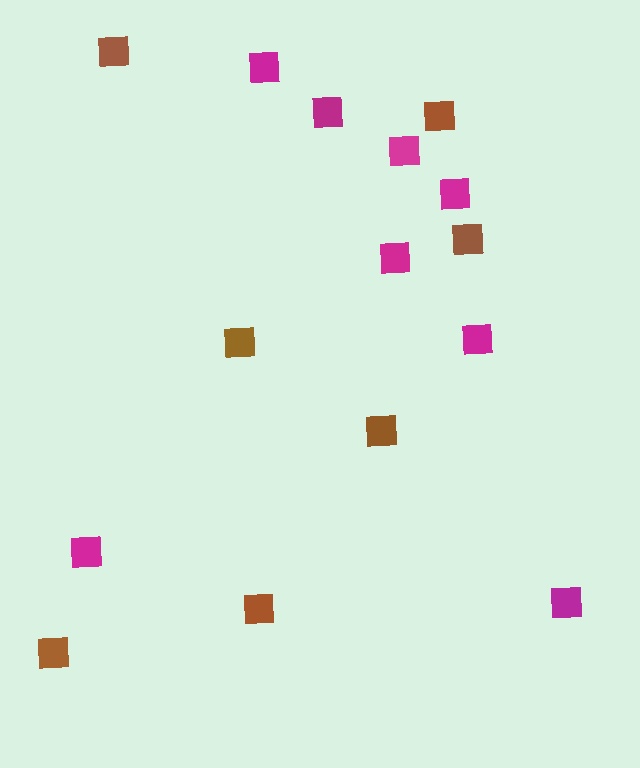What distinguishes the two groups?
There are 2 groups: one group of magenta squares (8) and one group of brown squares (7).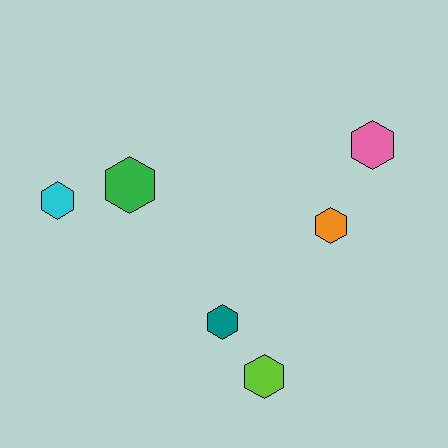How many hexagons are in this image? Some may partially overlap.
There are 6 hexagons.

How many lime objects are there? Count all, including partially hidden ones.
There is 1 lime object.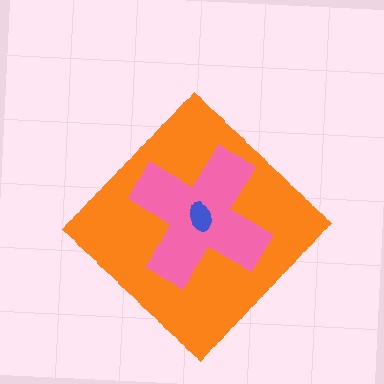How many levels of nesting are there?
3.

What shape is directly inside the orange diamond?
The pink cross.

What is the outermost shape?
The orange diamond.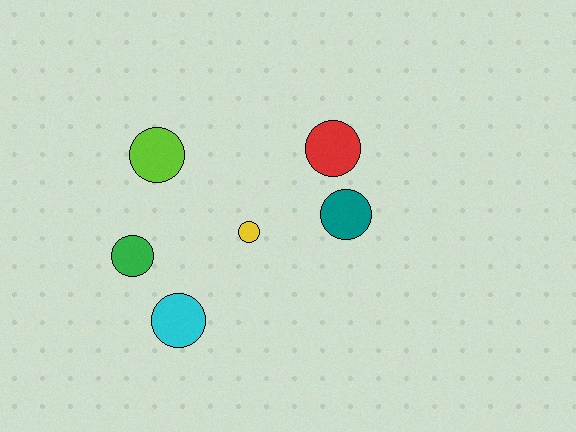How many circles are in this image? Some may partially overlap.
There are 6 circles.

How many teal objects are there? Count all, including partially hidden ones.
There is 1 teal object.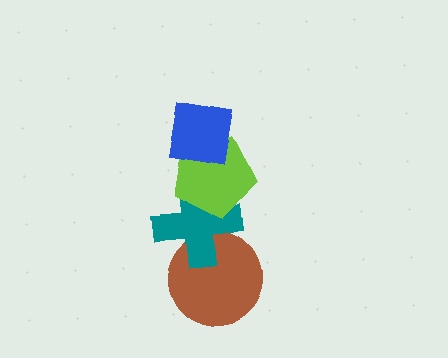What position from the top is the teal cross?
The teal cross is 3rd from the top.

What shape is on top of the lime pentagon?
The blue square is on top of the lime pentagon.